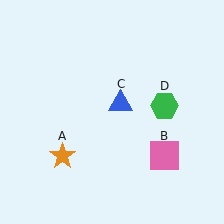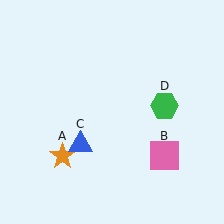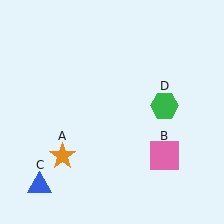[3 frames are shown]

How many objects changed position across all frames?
1 object changed position: blue triangle (object C).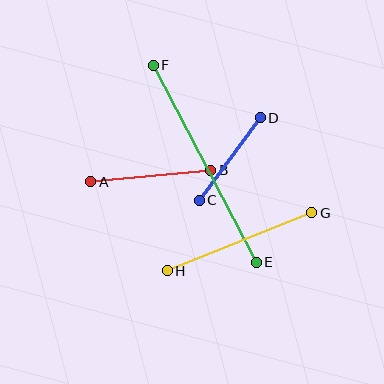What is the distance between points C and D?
The distance is approximately 102 pixels.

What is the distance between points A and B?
The distance is approximately 120 pixels.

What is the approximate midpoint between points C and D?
The midpoint is at approximately (230, 159) pixels.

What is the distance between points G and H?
The distance is approximately 156 pixels.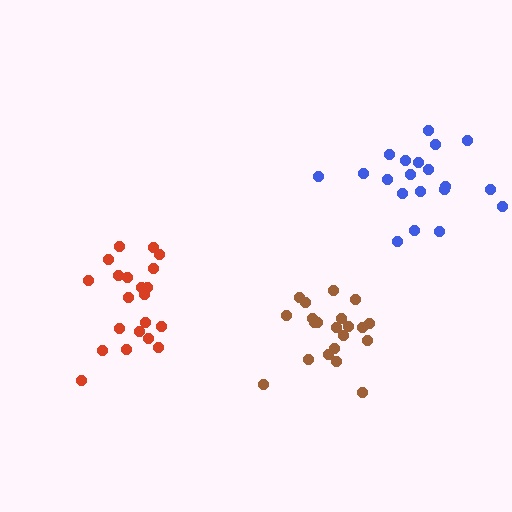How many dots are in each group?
Group 1: 21 dots, Group 2: 20 dots, Group 3: 21 dots (62 total).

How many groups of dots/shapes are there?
There are 3 groups.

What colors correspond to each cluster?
The clusters are colored: red, blue, brown.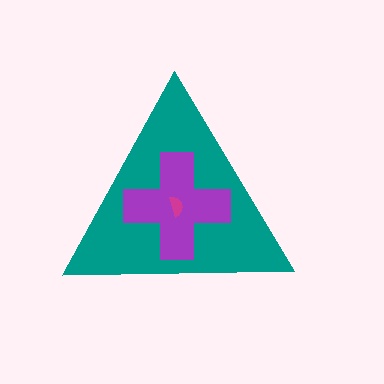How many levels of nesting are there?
3.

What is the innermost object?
The magenta semicircle.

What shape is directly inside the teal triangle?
The purple cross.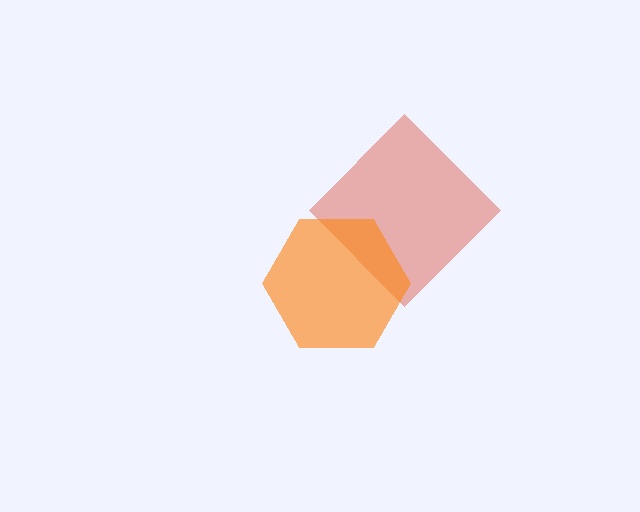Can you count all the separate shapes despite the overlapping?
Yes, there are 2 separate shapes.